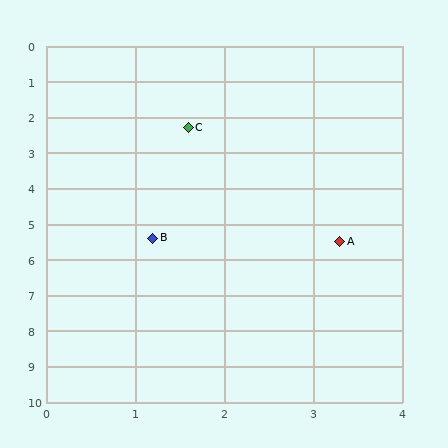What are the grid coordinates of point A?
Point A is at approximately (3.3, 5.5).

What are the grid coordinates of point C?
Point C is at approximately (1.6, 2.3).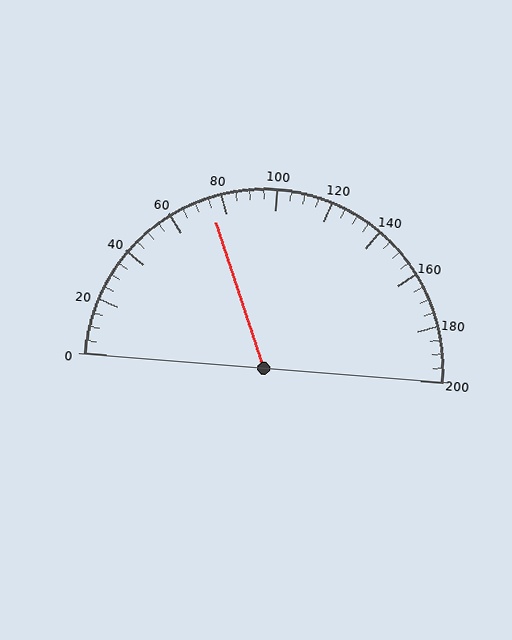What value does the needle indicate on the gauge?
The needle indicates approximately 75.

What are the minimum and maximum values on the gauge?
The gauge ranges from 0 to 200.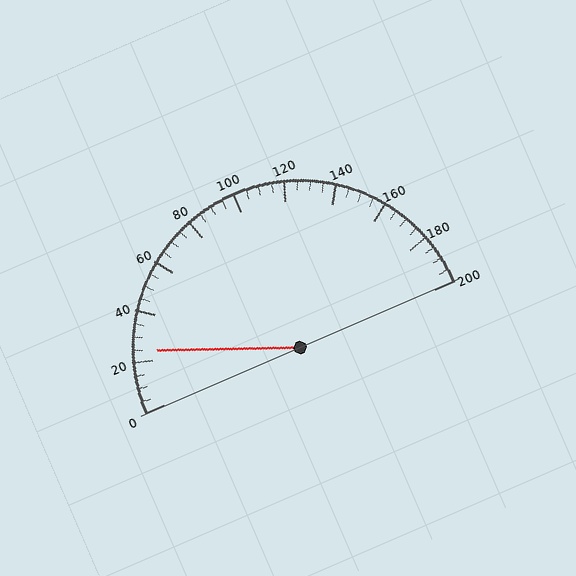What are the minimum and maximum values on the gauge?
The gauge ranges from 0 to 200.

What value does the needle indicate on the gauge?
The needle indicates approximately 25.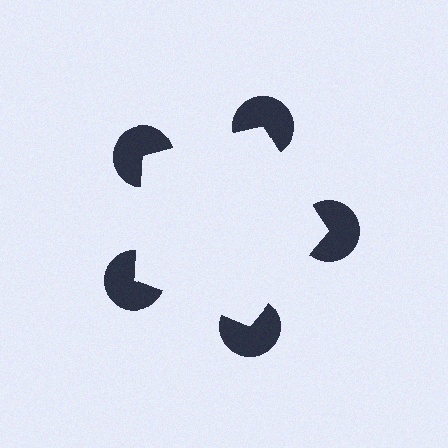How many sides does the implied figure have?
5 sides.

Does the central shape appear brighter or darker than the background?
It typically appears slightly brighter than the background, even though no actual brightness change is drawn.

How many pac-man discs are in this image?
There are 5 — one at each vertex of the illusory pentagon.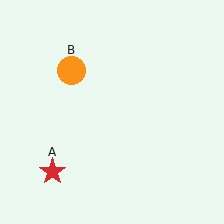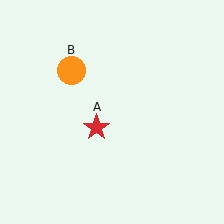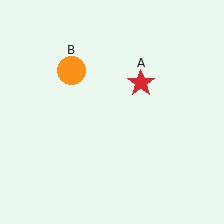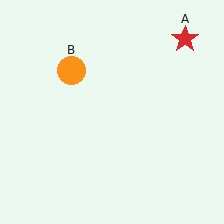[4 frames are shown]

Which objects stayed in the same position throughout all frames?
Orange circle (object B) remained stationary.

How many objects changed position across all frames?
1 object changed position: red star (object A).